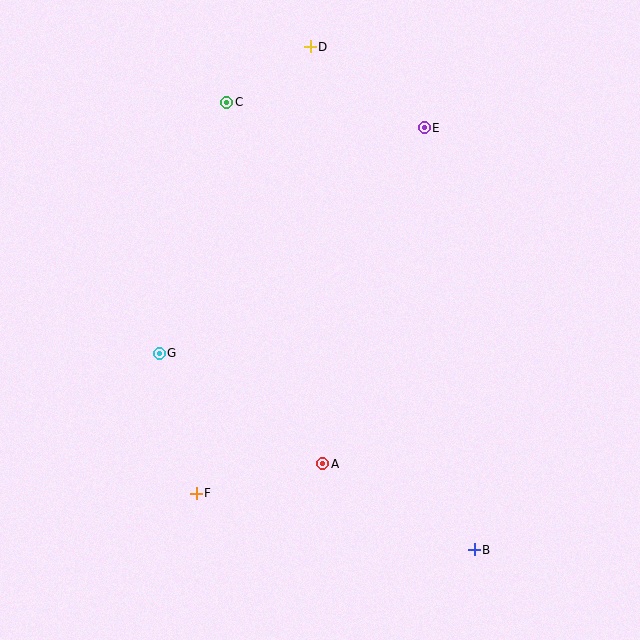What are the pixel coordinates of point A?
Point A is at (323, 464).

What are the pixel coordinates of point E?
Point E is at (424, 128).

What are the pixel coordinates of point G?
Point G is at (159, 353).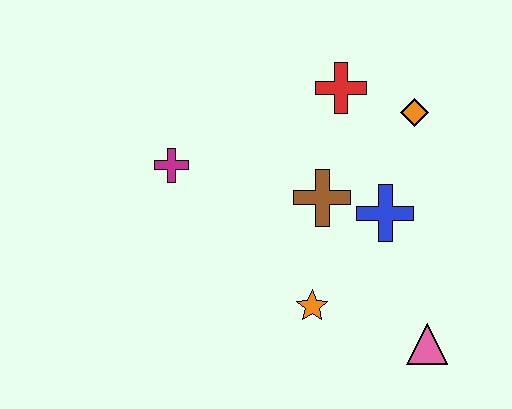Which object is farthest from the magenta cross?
The pink triangle is farthest from the magenta cross.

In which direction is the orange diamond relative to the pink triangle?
The orange diamond is above the pink triangle.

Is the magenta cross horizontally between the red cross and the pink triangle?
No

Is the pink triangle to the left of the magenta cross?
No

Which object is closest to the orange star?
The brown cross is closest to the orange star.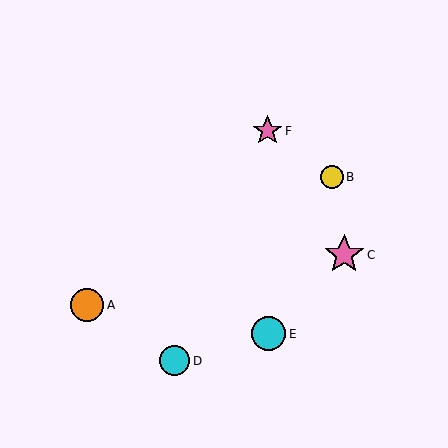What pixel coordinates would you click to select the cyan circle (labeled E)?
Click at (269, 334) to select the cyan circle E.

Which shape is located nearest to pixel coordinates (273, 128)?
The pink star (labeled F) at (268, 131) is nearest to that location.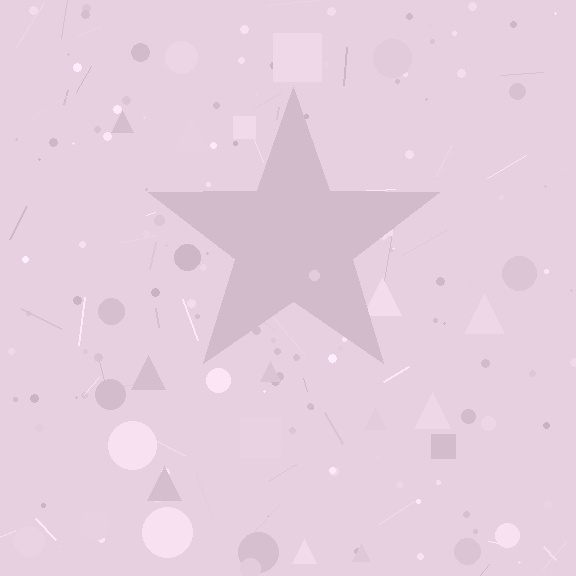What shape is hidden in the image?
A star is hidden in the image.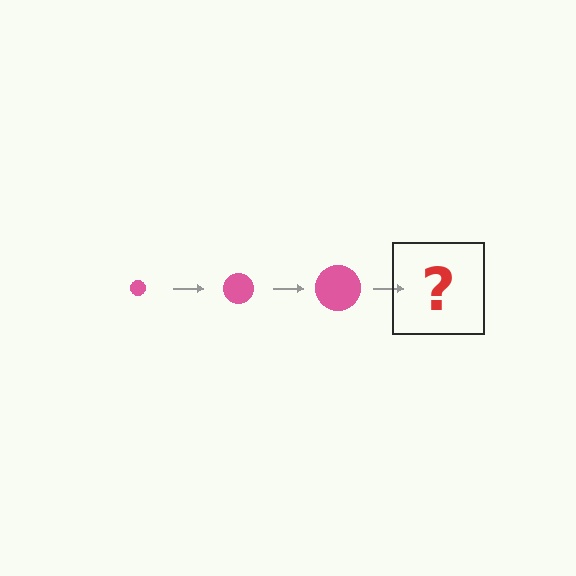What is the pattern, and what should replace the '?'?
The pattern is that the circle gets progressively larger each step. The '?' should be a pink circle, larger than the previous one.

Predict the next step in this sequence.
The next step is a pink circle, larger than the previous one.